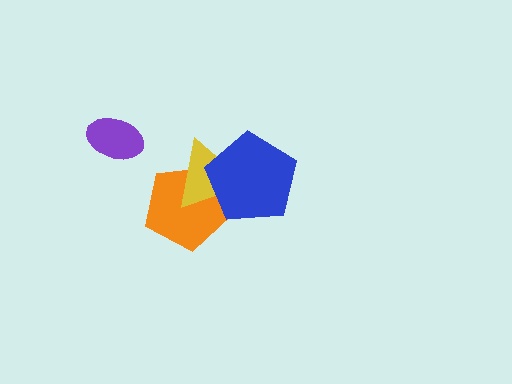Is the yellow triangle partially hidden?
Yes, it is partially covered by another shape.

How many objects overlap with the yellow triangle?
2 objects overlap with the yellow triangle.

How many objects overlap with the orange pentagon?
2 objects overlap with the orange pentagon.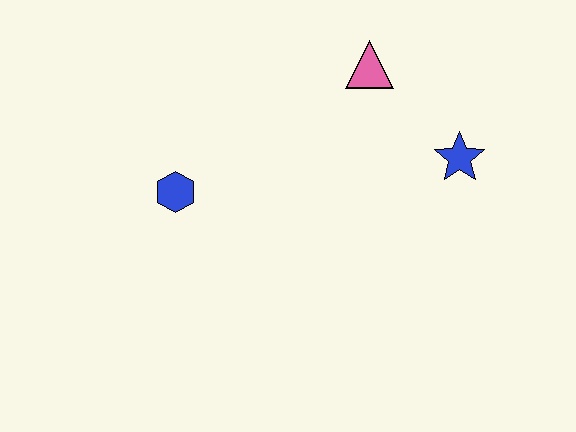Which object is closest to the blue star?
The pink triangle is closest to the blue star.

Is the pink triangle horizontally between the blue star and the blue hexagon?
Yes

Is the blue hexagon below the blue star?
Yes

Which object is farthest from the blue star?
The blue hexagon is farthest from the blue star.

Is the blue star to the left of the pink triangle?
No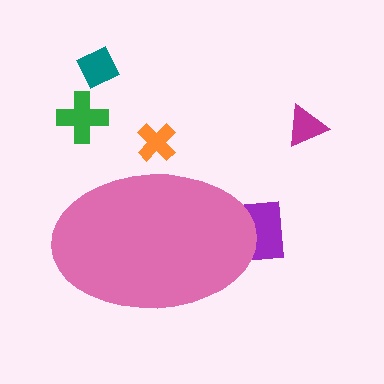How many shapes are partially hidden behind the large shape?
2 shapes are partially hidden.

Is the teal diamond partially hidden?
No, the teal diamond is fully visible.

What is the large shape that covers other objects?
A pink ellipse.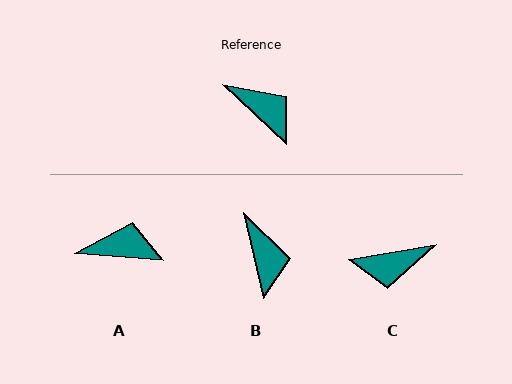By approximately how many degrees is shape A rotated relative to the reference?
Approximately 39 degrees counter-clockwise.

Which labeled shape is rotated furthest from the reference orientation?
C, about 127 degrees away.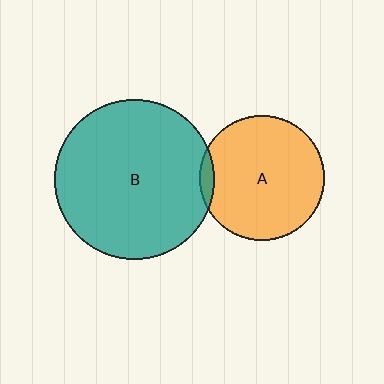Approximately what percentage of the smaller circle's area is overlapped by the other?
Approximately 5%.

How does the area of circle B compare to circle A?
Approximately 1.6 times.